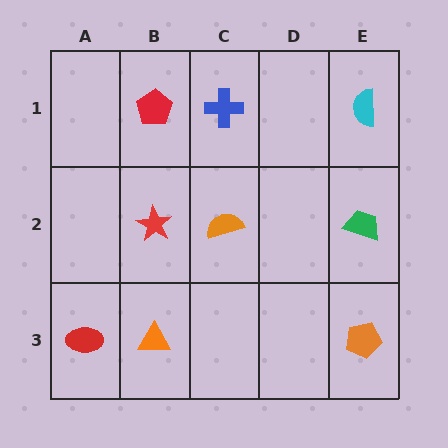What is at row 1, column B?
A red pentagon.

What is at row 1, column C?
A blue cross.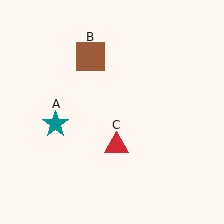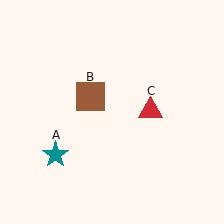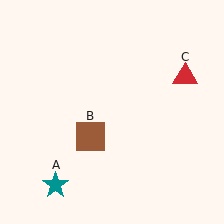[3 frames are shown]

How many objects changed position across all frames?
3 objects changed position: teal star (object A), brown square (object B), red triangle (object C).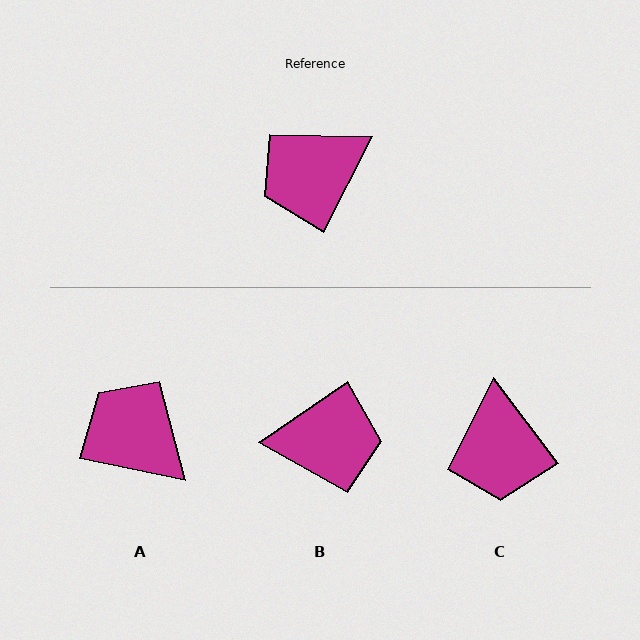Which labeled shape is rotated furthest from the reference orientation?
B, about 151 degrees away.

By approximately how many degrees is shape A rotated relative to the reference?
Approximately 74 degrees clockwise.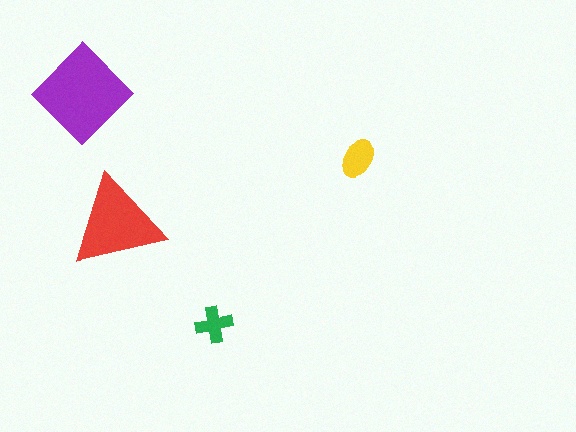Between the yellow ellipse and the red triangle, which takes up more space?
The red triangle.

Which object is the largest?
The purple diamond.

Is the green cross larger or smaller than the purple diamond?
Smaller.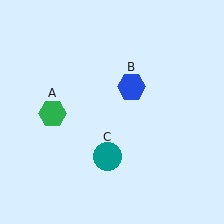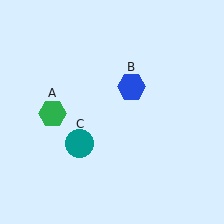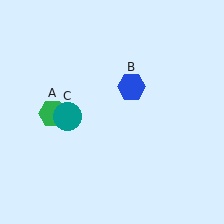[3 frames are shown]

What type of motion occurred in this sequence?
The teal circle (object C) rotated clockwise around the center of the scene.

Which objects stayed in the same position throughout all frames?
Green hexagon (object A) and blue hexagon (object B) remained stationary.